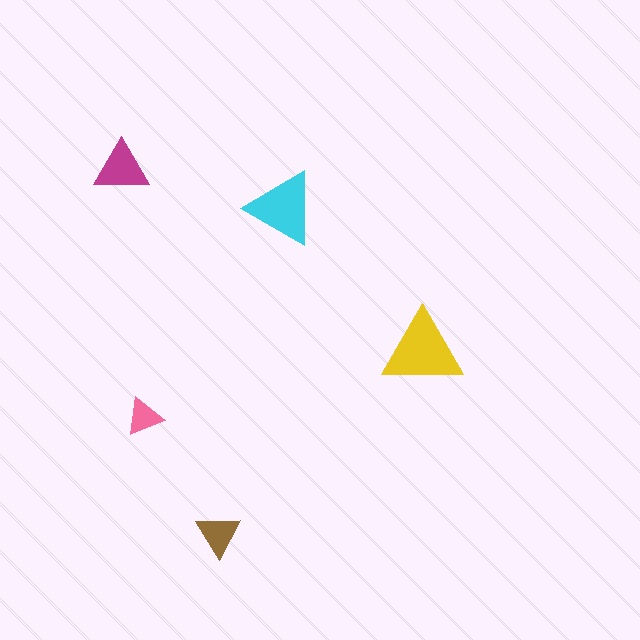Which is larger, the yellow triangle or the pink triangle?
The yellow one.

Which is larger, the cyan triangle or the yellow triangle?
The yellow one.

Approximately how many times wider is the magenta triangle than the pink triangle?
About 1.5 times wider.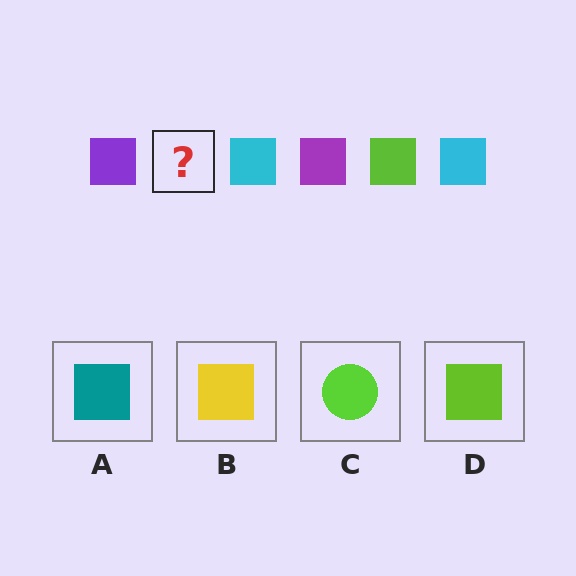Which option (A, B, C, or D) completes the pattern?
D.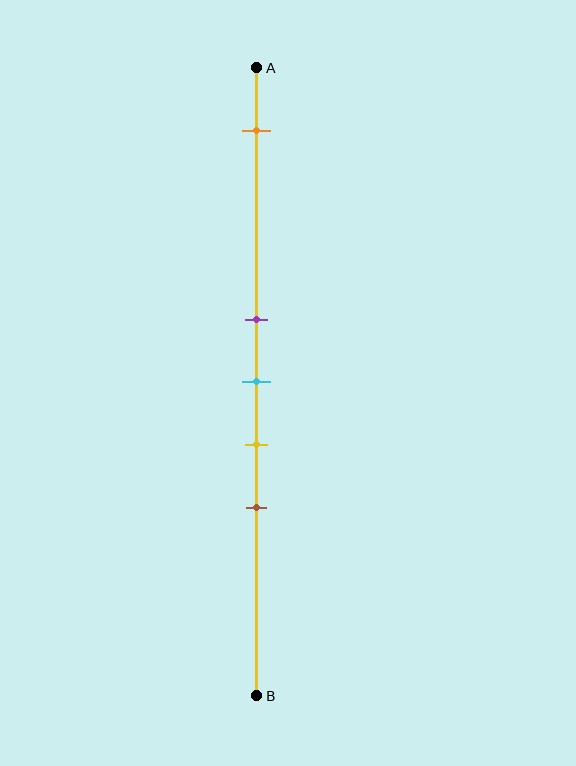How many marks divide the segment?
There are 5 marks dividing the segment.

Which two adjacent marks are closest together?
The purple and cyan marks are the closest adjacent pair.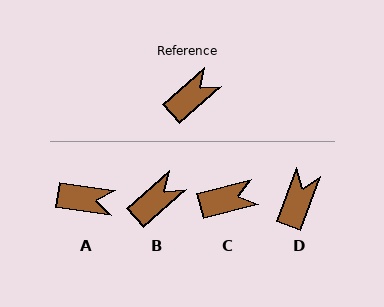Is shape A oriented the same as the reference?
No, it is off by about 50 degrees.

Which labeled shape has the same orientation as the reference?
B.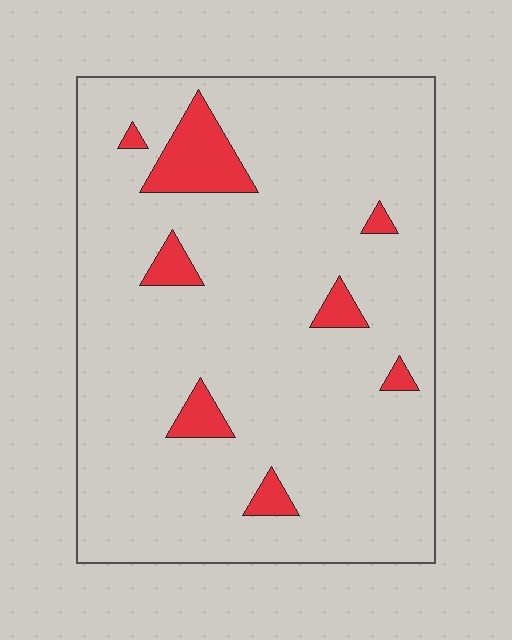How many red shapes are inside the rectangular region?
8.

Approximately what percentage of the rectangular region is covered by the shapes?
Approximately 10%.